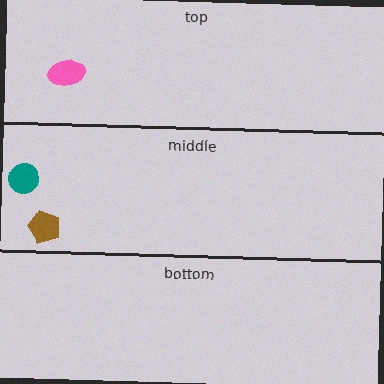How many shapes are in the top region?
1.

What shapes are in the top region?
The pink ellipse.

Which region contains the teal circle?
The middle region.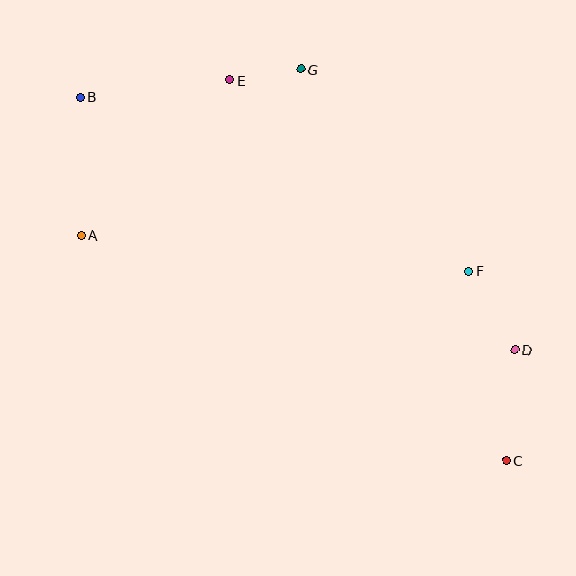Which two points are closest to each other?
Points E and G are closest to each other.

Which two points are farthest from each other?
Points B and C are farthest from each other.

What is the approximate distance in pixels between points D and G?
The distance between D and G is approximately 353 pixels.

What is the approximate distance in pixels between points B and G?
The distance between B and G is approximately 222 pixels.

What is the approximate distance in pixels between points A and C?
The distance between A and C is approximately 480 pixels.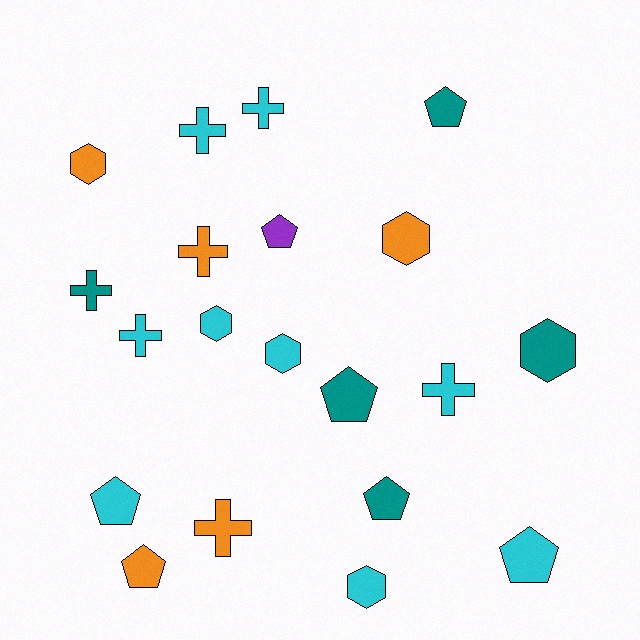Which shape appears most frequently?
Cross, with 7 objects.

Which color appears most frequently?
Cyan, with 9 objects.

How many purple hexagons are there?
There are no purple hexagons.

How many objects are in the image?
There are 20 objects.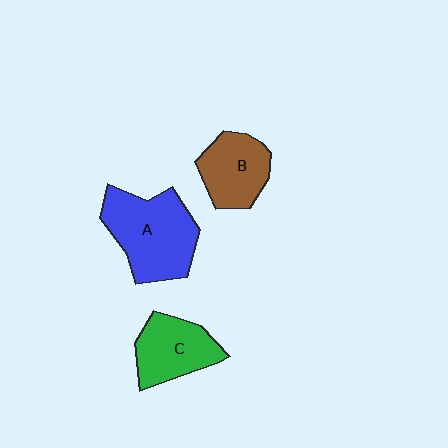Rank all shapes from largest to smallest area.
From largest to smallest: A (blue), C (green), B (brown).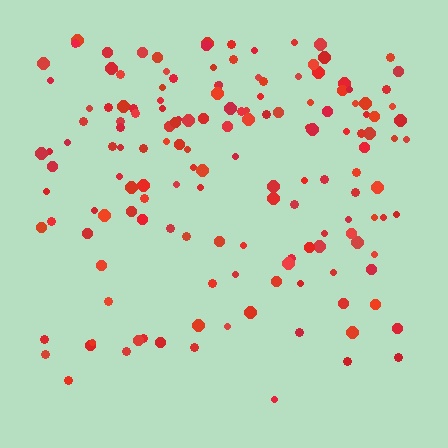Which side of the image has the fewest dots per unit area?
The bottom.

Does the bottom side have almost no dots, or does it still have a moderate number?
Still a moderate number, just noticeably fewer than the top.